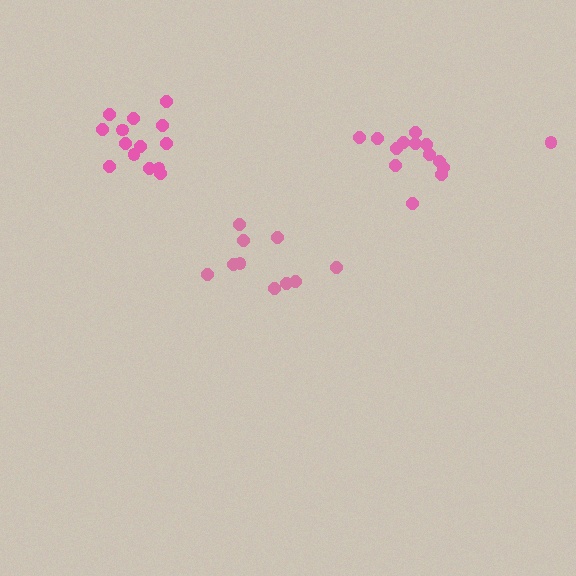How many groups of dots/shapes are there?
There are 3 groups.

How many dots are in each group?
Group 1: 10 dots, Group 2: 14 dots, Group 3: 14 dots (38 total).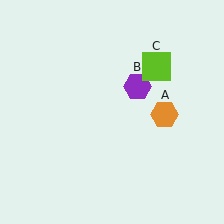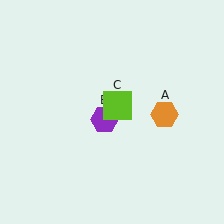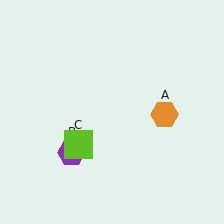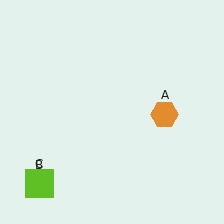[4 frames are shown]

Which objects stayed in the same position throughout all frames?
Orange hexagon (object A) remained stationary.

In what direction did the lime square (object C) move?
The lime square (object C) moved down and to the left.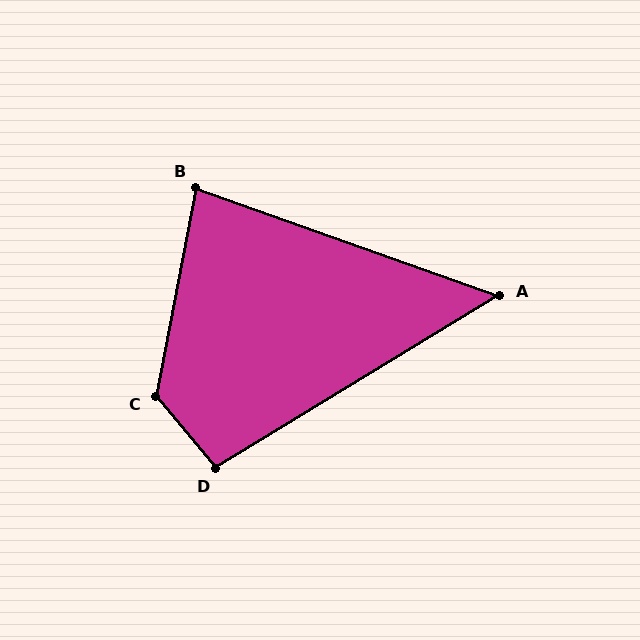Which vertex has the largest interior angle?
C, at approximately 129 degrees.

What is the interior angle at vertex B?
Approximately 82 degrees (acute).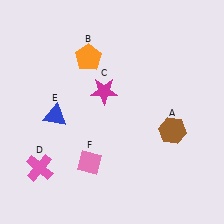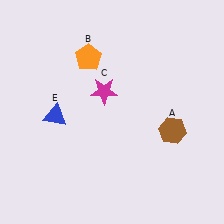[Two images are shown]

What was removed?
The pink cross (D), the pink diamond (F) were removed in Image 2.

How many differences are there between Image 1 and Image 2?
There are 2 differences between the two images.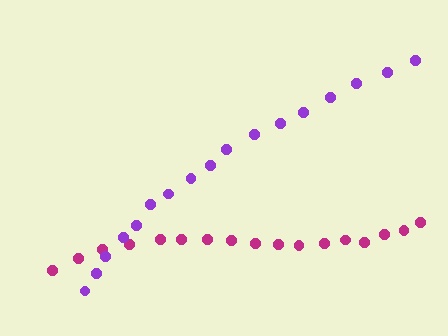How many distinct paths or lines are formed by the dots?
There are 2 distinct paths.